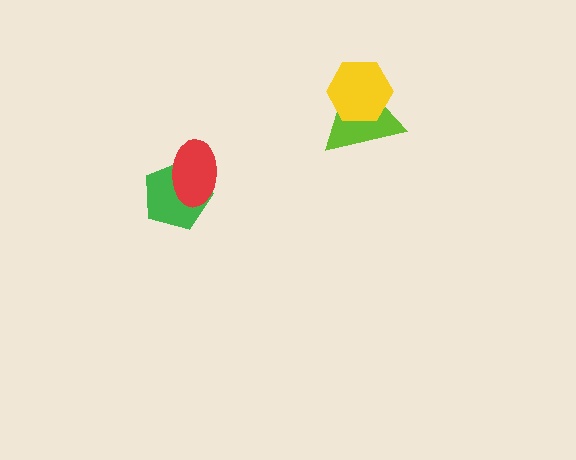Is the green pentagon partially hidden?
Yes, it is partially covered by another shape.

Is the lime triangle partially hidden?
Yes, it is partially covered by another shape.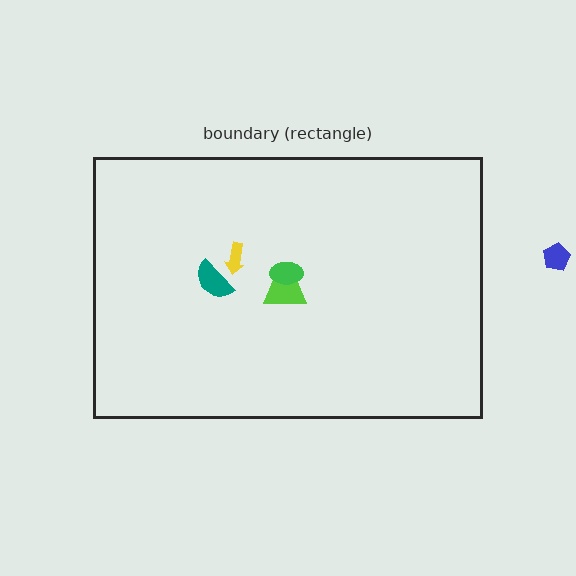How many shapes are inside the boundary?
4 inside, 1 outside.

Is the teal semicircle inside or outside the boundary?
Inside.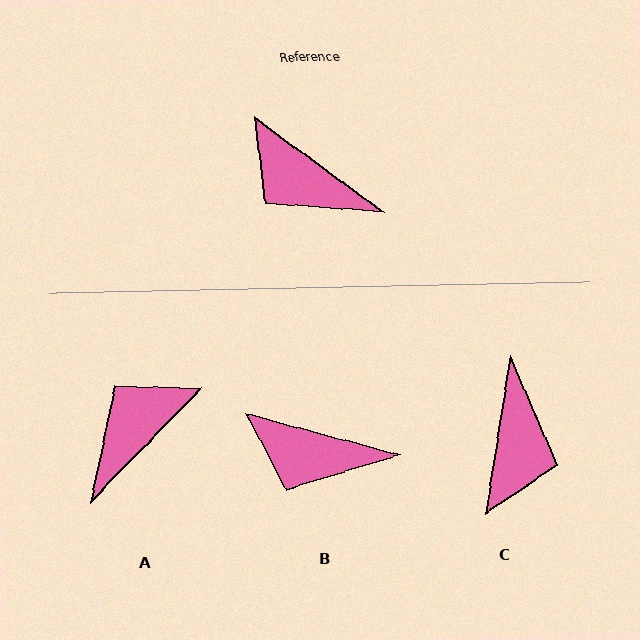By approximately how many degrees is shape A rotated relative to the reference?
Approximately 98 degrees clockwise.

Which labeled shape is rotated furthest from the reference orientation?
C, about 118 degrees away.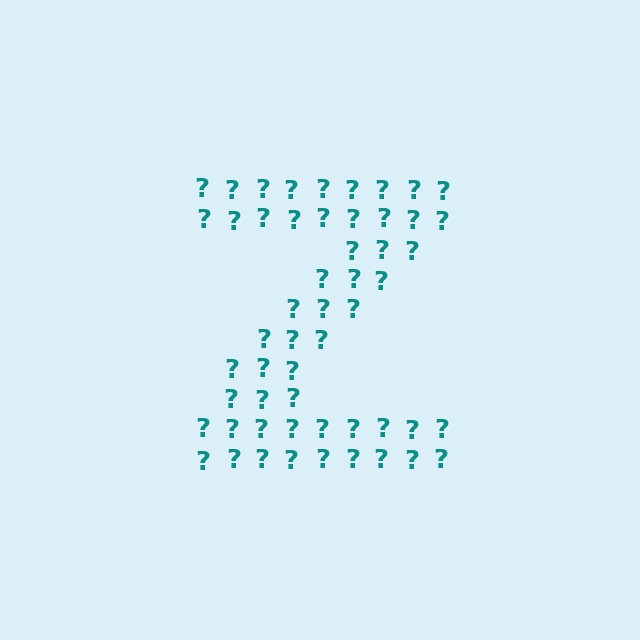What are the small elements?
The small elements are question marks.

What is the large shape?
The large shape is the letter Z.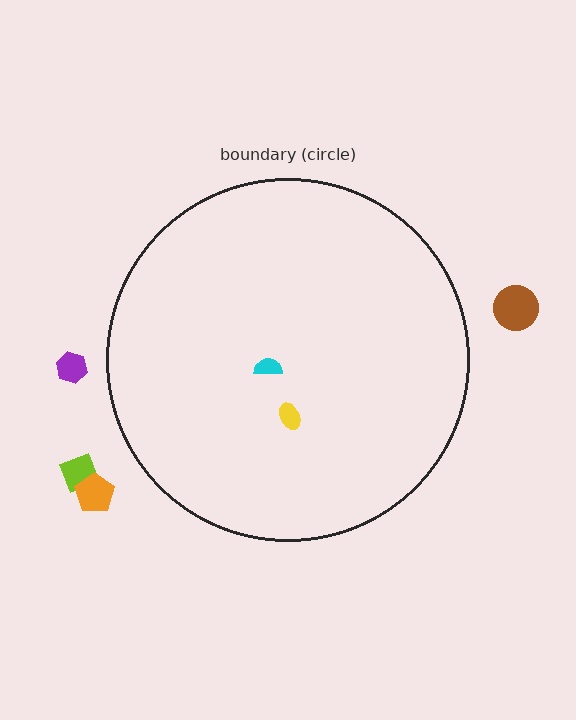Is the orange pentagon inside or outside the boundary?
Outside.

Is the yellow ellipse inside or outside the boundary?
Inside.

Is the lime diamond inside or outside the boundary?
Outside.